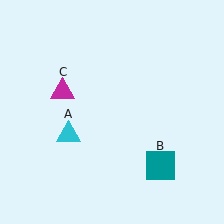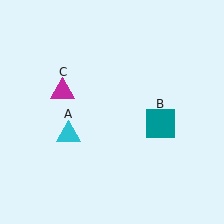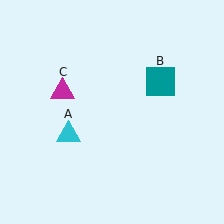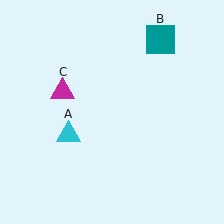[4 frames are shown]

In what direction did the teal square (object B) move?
The teal square (object B) moved up.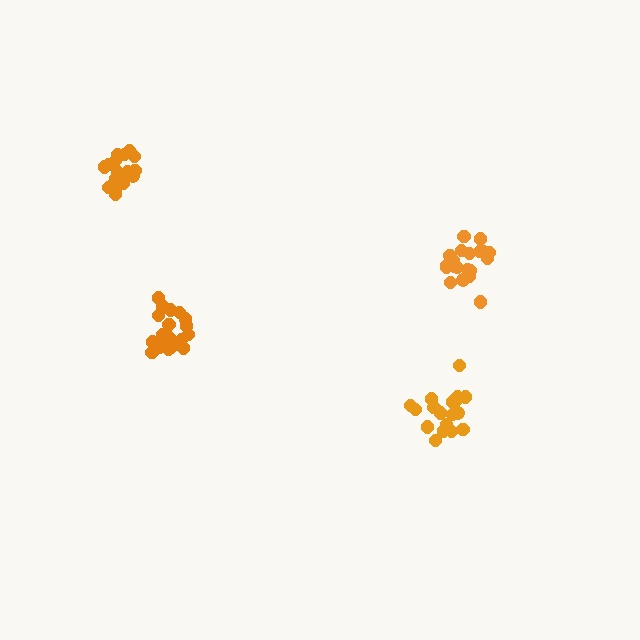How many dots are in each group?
Group 1: 19 dots, Group 2: 20 dots, Group 3: 20 dots, Group 4: 18 dots (77 total).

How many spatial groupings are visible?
There are 4 spatial groupings.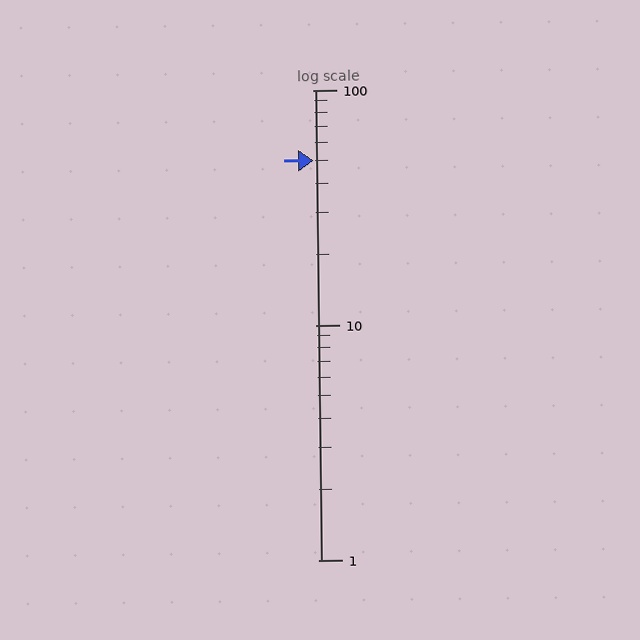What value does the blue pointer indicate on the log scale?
The pointer indicates approximately 50.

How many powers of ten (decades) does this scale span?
The scale spans 2 decades, from 1 to 100.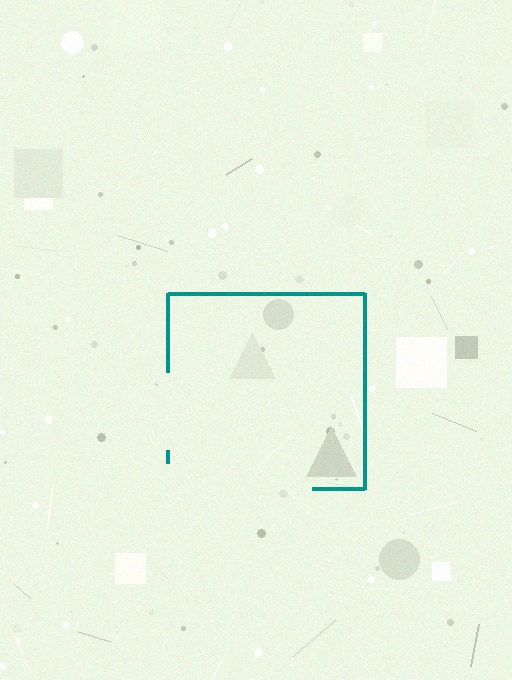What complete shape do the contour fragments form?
The contour fragments form a square.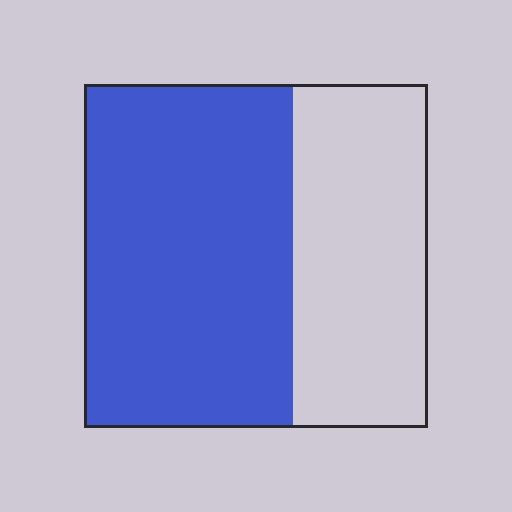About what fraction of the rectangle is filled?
About three fifths (3/5).